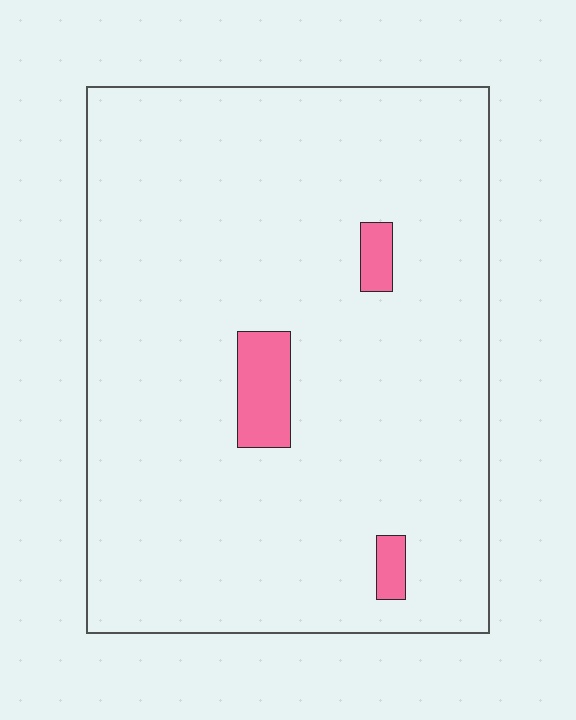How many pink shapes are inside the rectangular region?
3.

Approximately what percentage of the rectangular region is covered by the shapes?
Approximately 5%.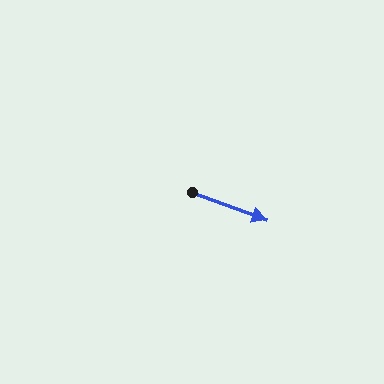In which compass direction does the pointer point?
East.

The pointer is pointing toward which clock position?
Roughly 4 o'clock.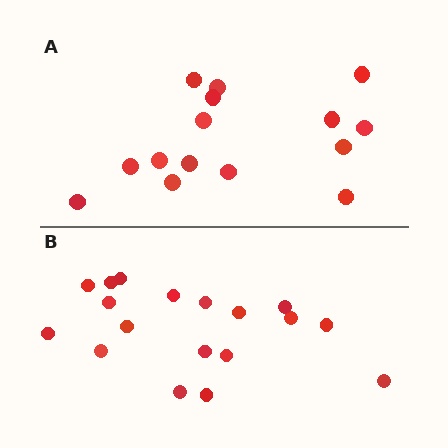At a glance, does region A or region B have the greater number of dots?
Region B (the bottom region) has more dots.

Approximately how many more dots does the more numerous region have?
Region B has just a few more — roughly 2 or 3 more dots than region A.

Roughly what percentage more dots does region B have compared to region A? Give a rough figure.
About 20% more.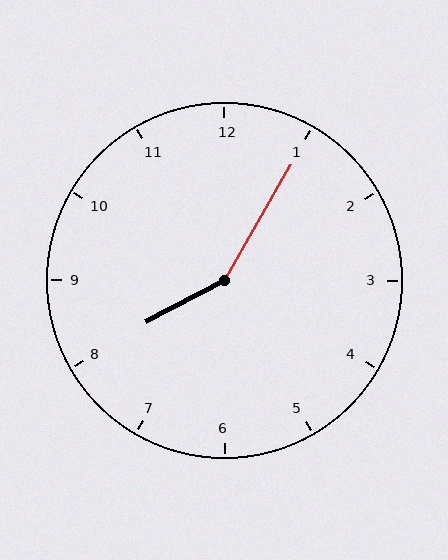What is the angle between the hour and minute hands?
Approximately 148 degrees.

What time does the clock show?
8:05.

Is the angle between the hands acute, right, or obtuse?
It is obtuse.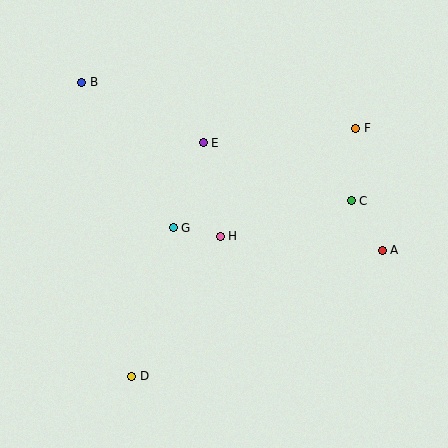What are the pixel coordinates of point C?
Point C is at (351, 201).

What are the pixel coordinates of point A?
Point A is at (382, 250).